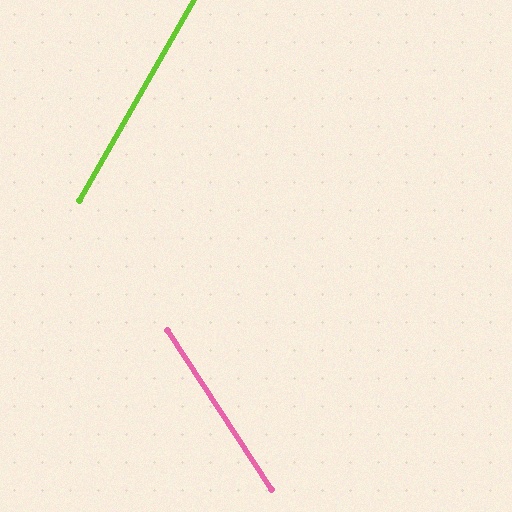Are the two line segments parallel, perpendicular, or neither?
Neither parallel nor perpendicular — they differ by about 63°.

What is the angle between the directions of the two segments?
Approximately 63 degrees.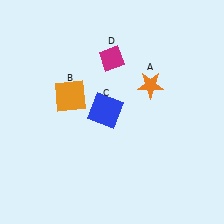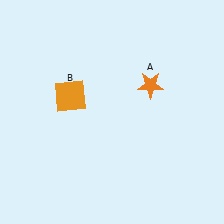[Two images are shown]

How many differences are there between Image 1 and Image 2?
There are 2 differences between the two images.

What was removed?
The magenta diamond (D), the blue square (C) were removed in Image 2.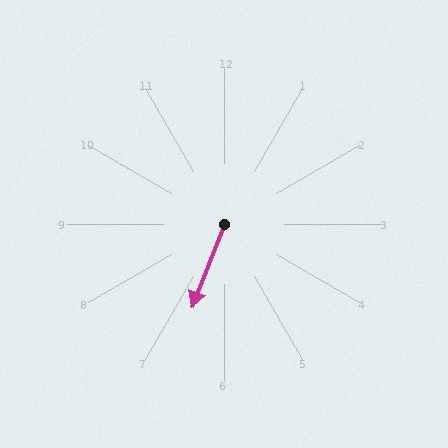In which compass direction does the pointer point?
South.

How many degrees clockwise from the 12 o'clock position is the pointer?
Approximately 201 degrees.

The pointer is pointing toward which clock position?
Roughly 7 o'clock.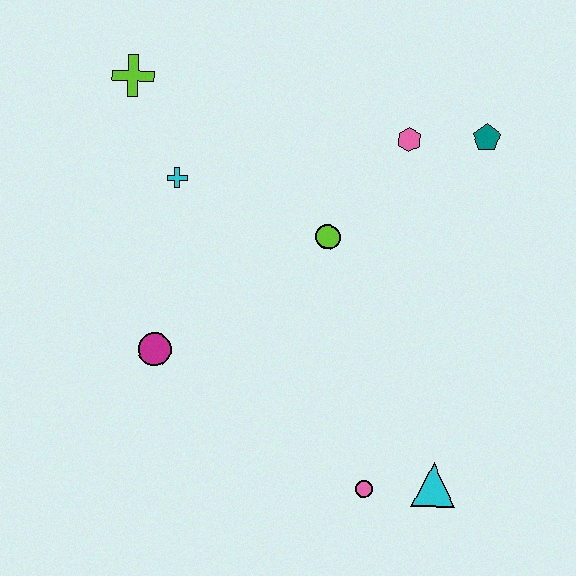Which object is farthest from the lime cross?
The cyan triangle is farthest from the lime cross.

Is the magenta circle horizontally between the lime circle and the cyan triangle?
No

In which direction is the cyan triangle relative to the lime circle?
The cyan triangle is below the lime circle.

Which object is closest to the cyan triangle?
The pink circle is closest to the cyan triangle.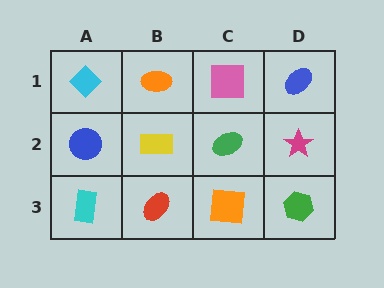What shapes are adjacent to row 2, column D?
A blue ellipse (row 1, column D), a green hexagon (row 3, column D), a green ellipse (row 2, column C).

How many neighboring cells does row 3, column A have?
2.